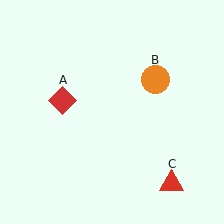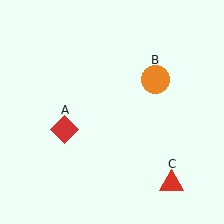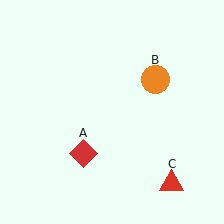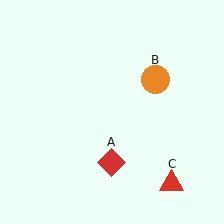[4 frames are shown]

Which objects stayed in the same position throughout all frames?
Orange circle (object B) and red triangle (object C) remained stationary.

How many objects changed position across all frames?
1 object changed position: red diamond (object A).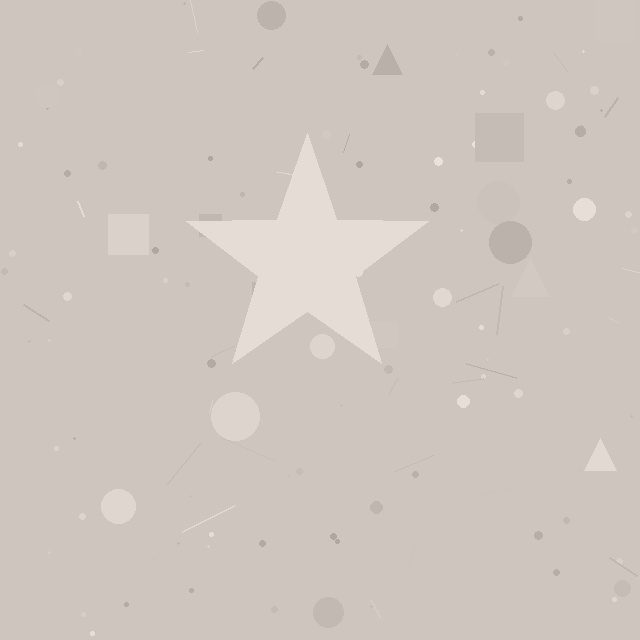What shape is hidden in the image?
A star is hidden in the image.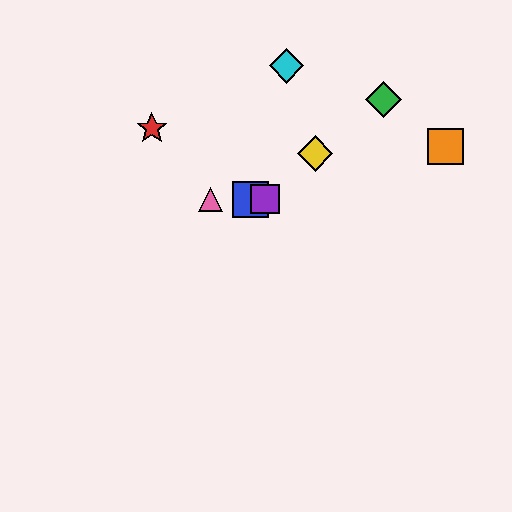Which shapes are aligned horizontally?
The blue square, the purple square, the pink triangle are aligned horizontally.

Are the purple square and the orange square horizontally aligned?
No, the purple square is at y≈199 and the orange square is at y≈146.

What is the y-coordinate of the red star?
The red star is at y≈128.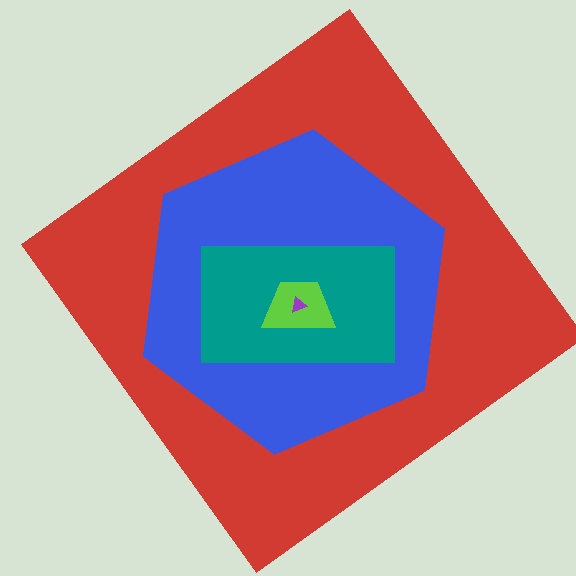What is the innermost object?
The purple triangle.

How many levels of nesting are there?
5.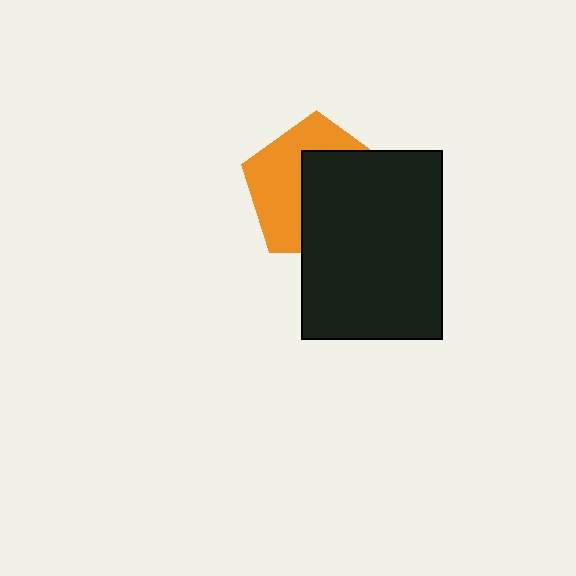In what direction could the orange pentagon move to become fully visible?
The orange pentagon could move toward the upper-left. That would shift it out from behind the black rectangle entirely.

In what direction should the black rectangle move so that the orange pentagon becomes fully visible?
The black rectangle should move toward the lower-right. That is the shortest direction to clear the overlap and leave the orange pentagon fully visible.